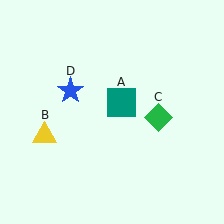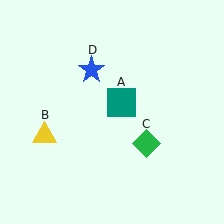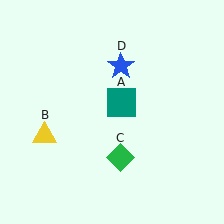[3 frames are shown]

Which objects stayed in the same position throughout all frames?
Teal square (object A) and yellow triangle (object B) remained stationary.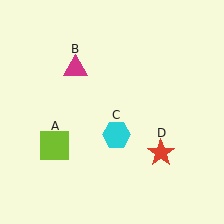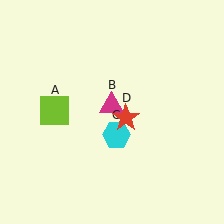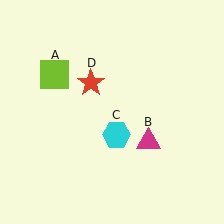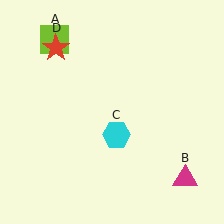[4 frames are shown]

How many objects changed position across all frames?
3 objects changed position: lime square (object A), magenta triangle (object B), red star (object D).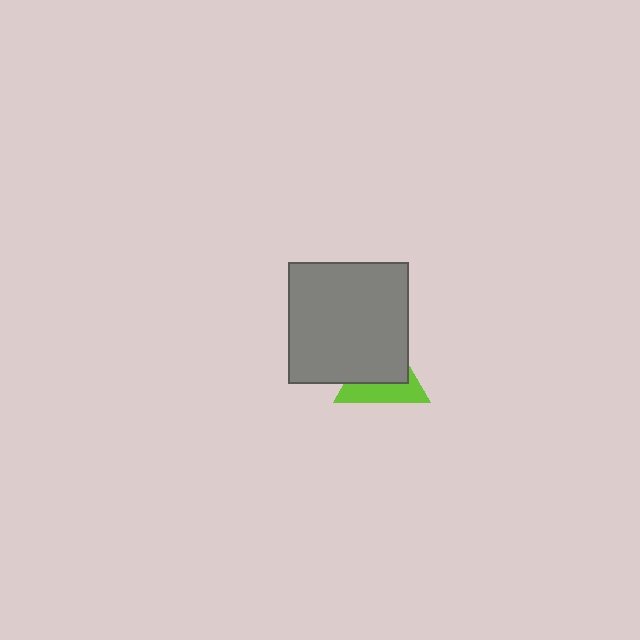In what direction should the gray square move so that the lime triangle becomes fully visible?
The gray square should move toward the upper-left. That is the shortest direction to clear the overlap and leave the lime triangle fully visible.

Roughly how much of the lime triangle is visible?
A small part of it is visible (roughly 43%).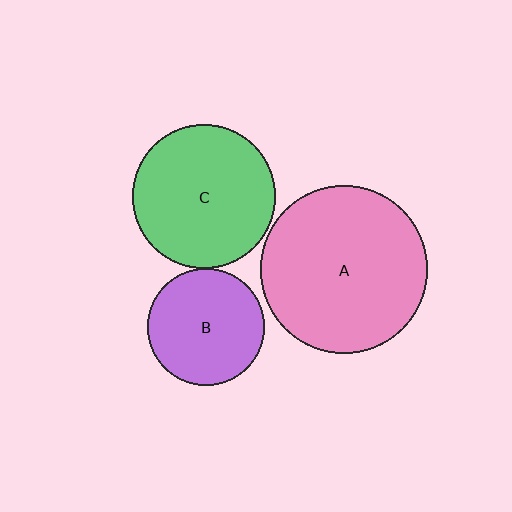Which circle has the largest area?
Circle A (pink).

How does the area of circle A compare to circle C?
Approximately 1.4 times.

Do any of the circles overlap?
No, none of the circles overlap.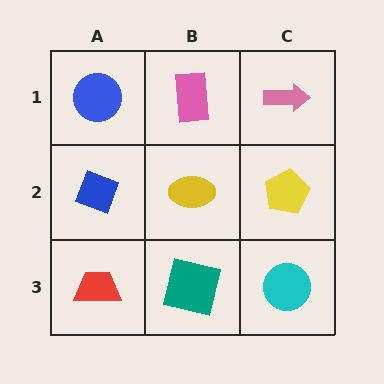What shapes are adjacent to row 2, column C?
A pink arrow (row 1, column C), a cyan circle (row 3, column C), a yellow ellipse (row 2, column B).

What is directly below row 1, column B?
A yellow ellipse.